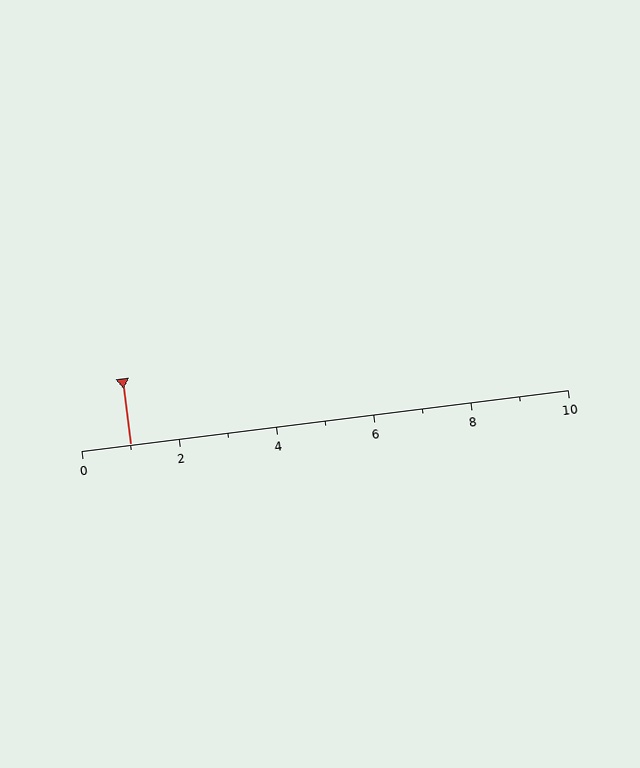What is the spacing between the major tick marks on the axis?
The major ticks are spaced 2 apart.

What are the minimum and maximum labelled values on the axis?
The axis runs from 0 to 10.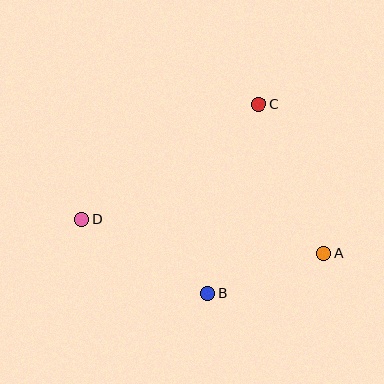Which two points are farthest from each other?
Points A and D are farthest from each other.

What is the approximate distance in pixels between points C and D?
The distance between C and D is approximately 211 pixels.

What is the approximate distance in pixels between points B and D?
The distance between B and D is approximately 146 pixels.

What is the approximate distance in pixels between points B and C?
The distance between B and C is approximately 196 pixels.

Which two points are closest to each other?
Points A and B are closest to each other.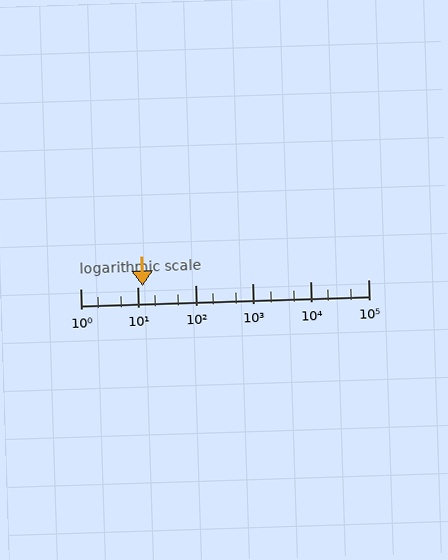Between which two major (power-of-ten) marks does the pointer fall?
The pointer is between 10 and 100.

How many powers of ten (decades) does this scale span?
The scale spans 5 decades, from 1 to 100000.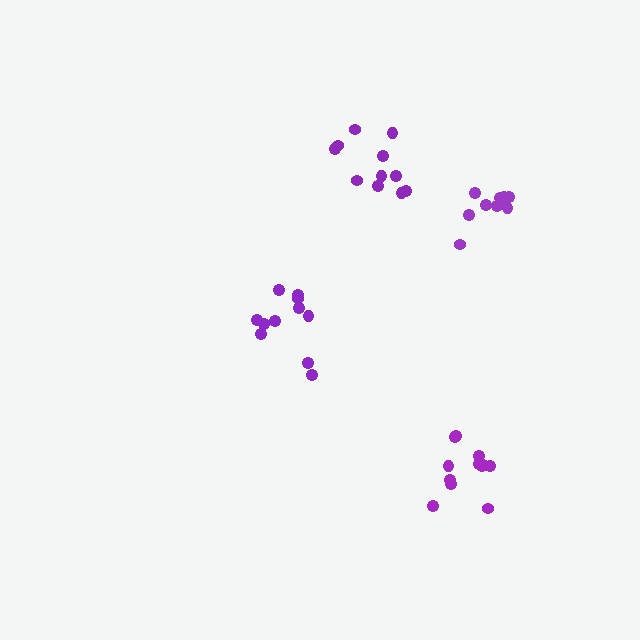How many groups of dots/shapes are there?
There are 4 groups.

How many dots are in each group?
Group 1: 11 dots, Group 2: 11 dots, Group 3: 12 dots, Group 4: 10 dots (44 total).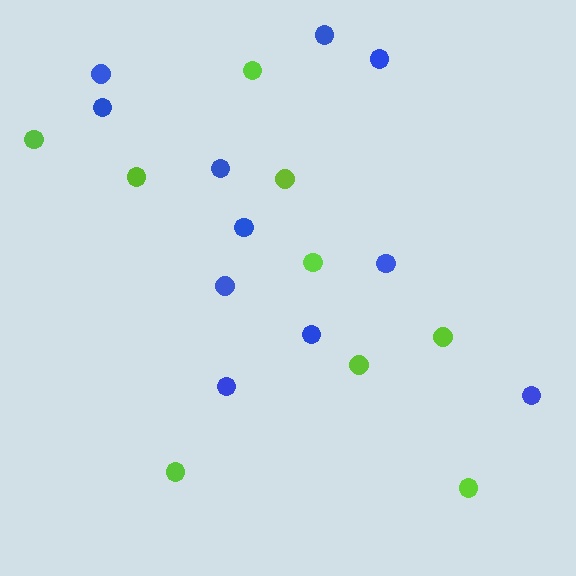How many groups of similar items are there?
There are 2 groups: one group of lime circles (9) and one group of blue circles (11).